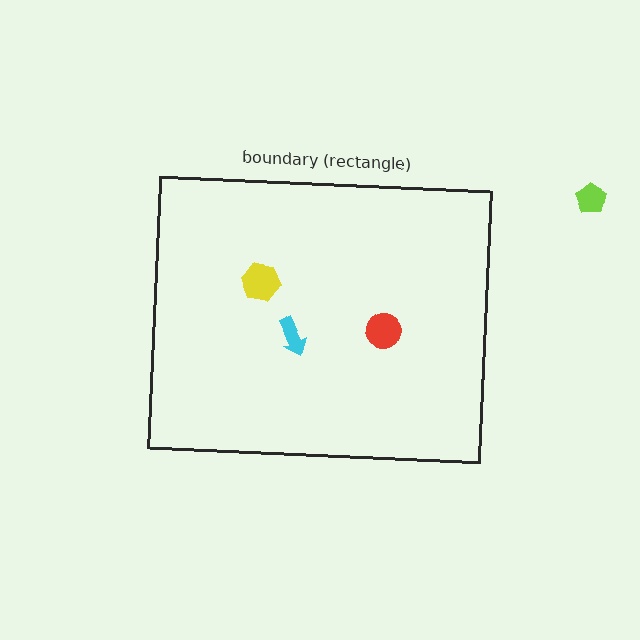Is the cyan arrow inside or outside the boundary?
Inside.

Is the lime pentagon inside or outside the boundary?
Outside.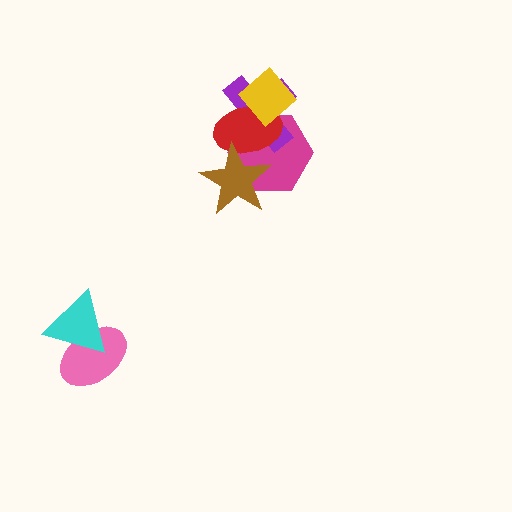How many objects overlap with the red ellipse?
4 objects overlap with the red ellipse.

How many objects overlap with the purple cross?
4 objects overlap with the purple cross.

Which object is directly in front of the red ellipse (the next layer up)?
The yellow diamond is directly in front of the red ellipse.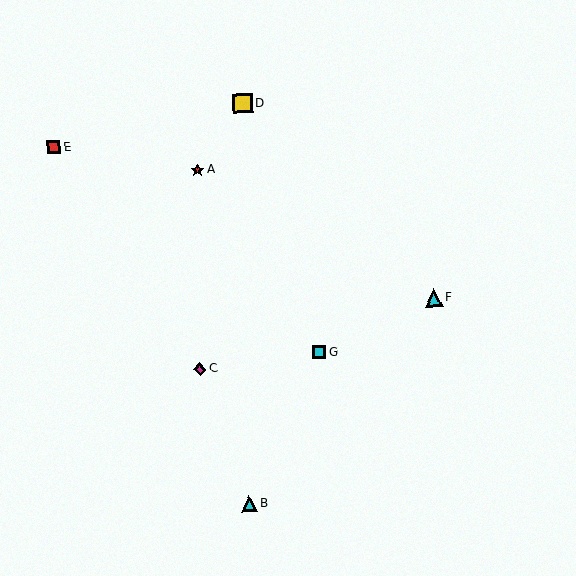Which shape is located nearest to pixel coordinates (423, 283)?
The cyan triangle (labeled F) at (434, 298) is nearest to that location.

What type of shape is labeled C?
Shape C is a magenta diamond.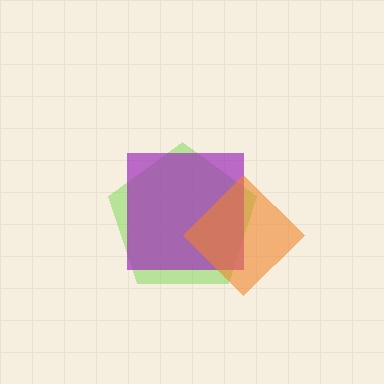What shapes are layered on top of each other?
The layered shapes are: a lime pentagon, a purple square, an orange diamond.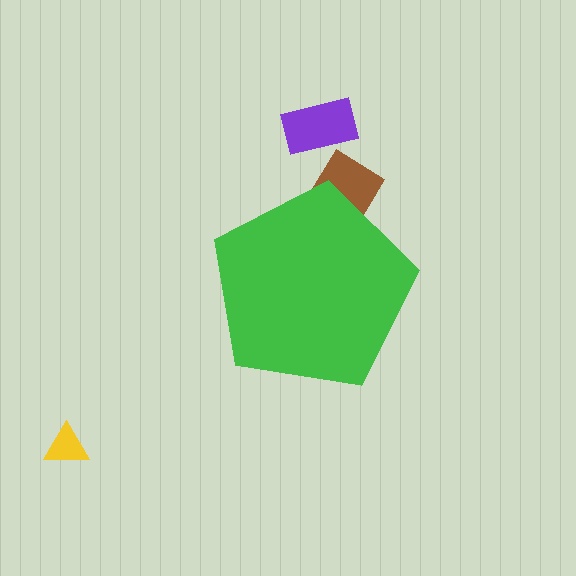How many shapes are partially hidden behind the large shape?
1 shape is partially hidden.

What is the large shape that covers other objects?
A green pentagon.